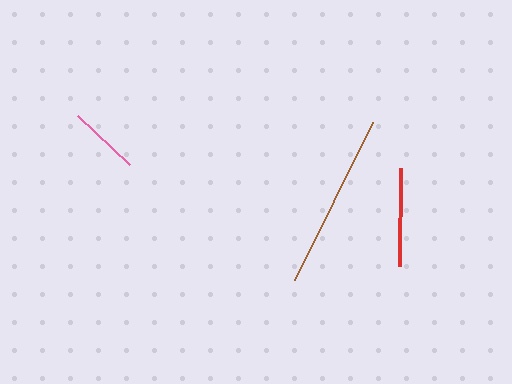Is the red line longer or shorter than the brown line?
The brown line is longer than the red line.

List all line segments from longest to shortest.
From longest to shortest: brown, red, pink.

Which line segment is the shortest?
The pink line is the shortest at approximately 71 pixels.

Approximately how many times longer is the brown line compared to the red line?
The brown line is approximately 1.8 times the length of the red line.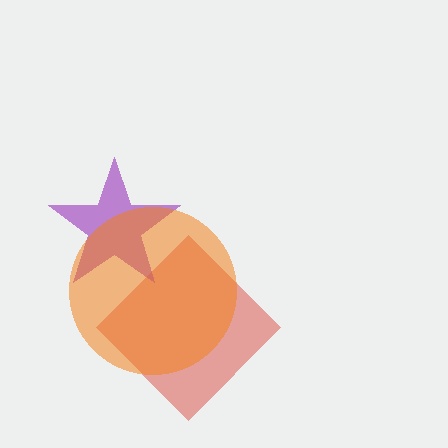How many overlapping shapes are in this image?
There are 3 overlapping shapes in the image.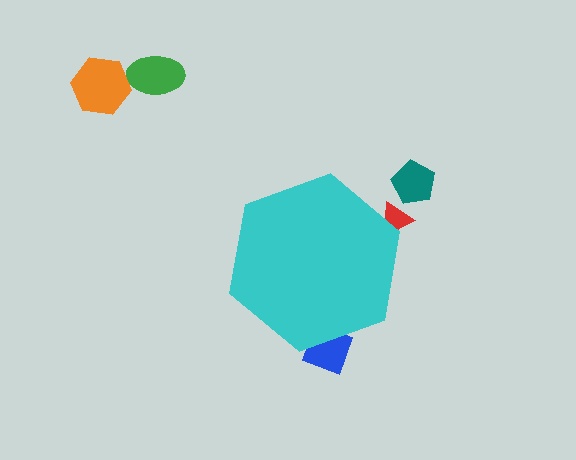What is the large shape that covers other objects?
A cyan hexagon.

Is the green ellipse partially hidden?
No, the green ellipse is fully visible.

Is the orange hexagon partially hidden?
No, the orange hexagon is fully visible.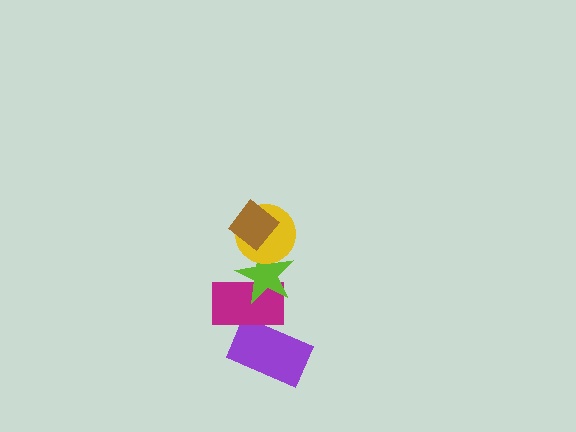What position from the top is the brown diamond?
The brown diamond is 1st from the top.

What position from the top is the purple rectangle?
The purple rectangle is 5th from the top.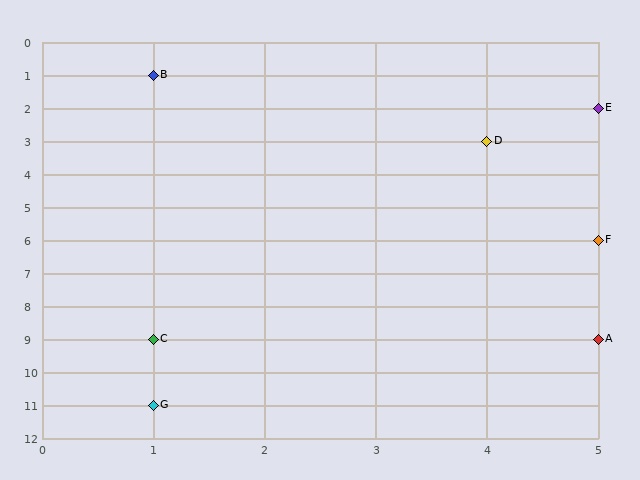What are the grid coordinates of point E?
Point E is at grid coordinates (5, 2).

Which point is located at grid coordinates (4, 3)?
Point D is at (4, 3).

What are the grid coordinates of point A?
Point A is at grid coordinates (5, 9).